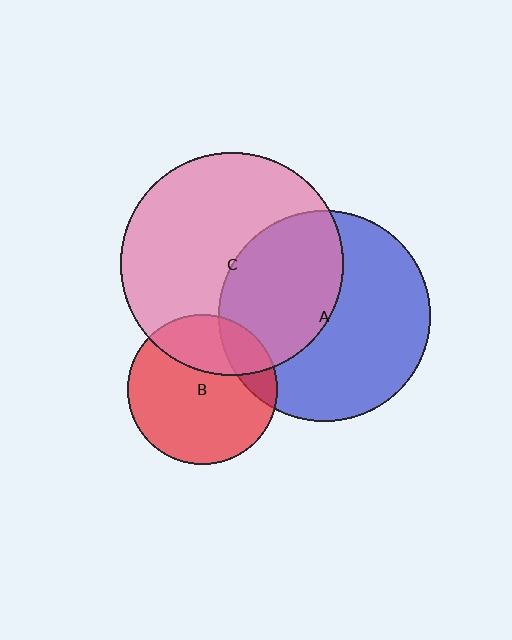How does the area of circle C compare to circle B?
Approximately 2.2 times.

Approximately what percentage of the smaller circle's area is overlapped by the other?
Approximately 45%.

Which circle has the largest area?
Circle C (pink).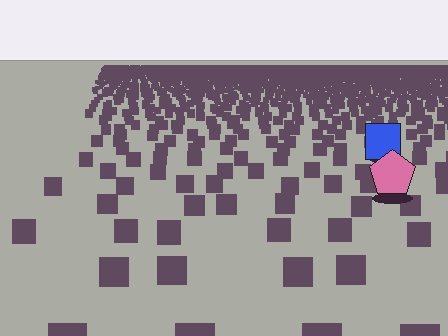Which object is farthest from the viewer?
The blue square is farthest from the viewer. It appears smaller and the ground texture around it is denser.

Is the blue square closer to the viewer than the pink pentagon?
No. The pink pentagon is closer — you can tell from the texture gradient: the ground texture is coarser near it.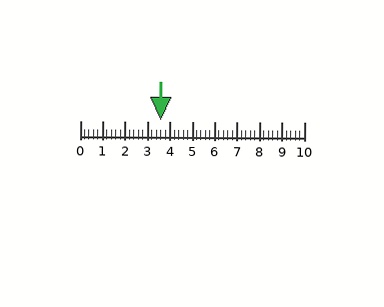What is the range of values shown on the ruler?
The ruler shows values from 0 to 10.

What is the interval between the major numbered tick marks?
The major tick marks are spaced 1 units apart.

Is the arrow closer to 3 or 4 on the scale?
The arrow is closer to 4.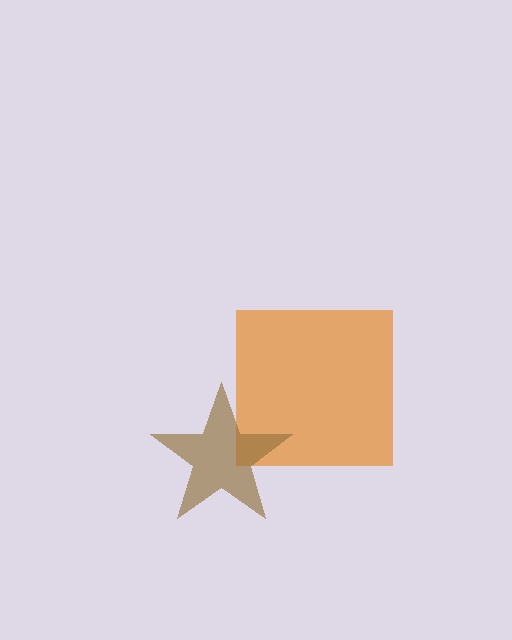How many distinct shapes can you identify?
There are 2 distinct shapes: an orange square, a brown star.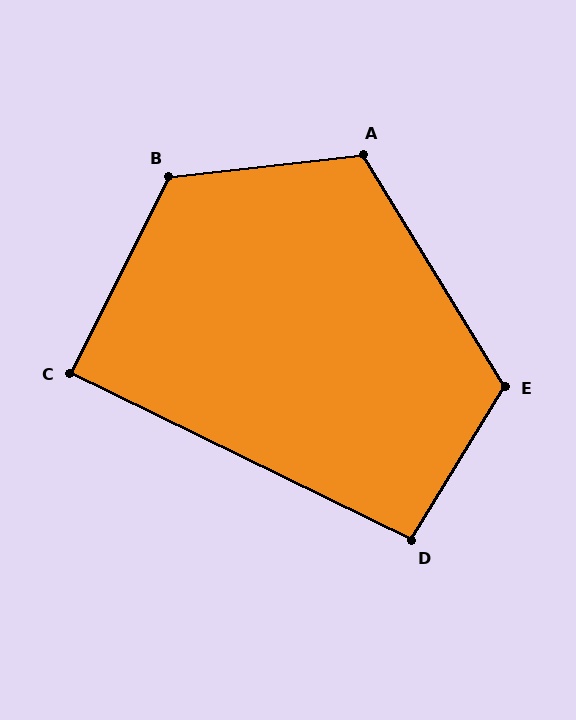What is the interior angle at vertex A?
Approximately 115 degrees (obtuse).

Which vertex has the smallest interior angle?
C, at approximately 89 degrees.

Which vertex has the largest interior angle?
B, at approximately 123 degrees.